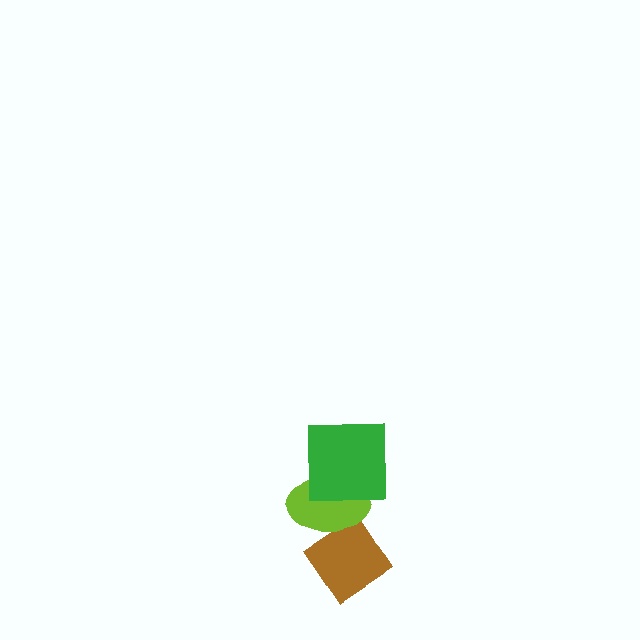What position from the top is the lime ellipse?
The lime ellipse is 2nd from the top.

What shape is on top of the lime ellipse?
The green square is on top of the lime ellipse.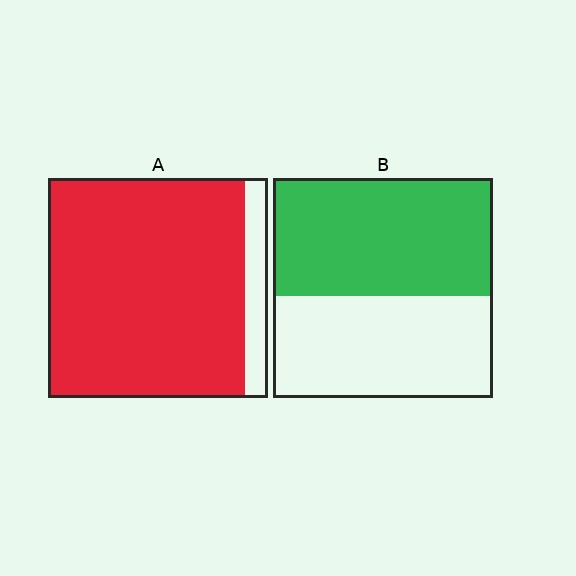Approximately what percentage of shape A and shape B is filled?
A is approximately 90% and B is approximately 55%.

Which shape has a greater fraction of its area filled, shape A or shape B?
Shape A.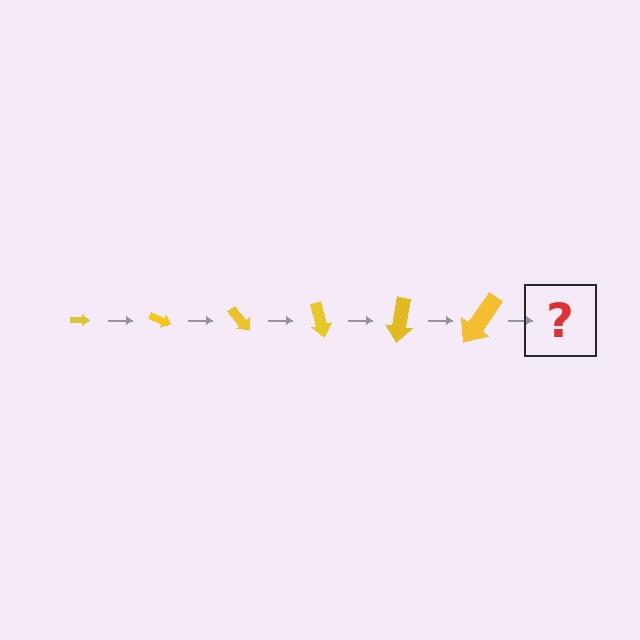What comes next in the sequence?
The next element should be an arrow, larger than the previous one and rotated 150 degrees from the start.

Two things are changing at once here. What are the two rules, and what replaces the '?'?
The two rules are that the arrow grows larger each step and it rotates 25 degrees each step. The '?' should be an arrow, larger than the previous one and rotated 150 degrees from the start.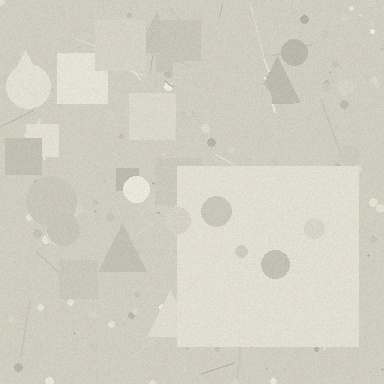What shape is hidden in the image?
A square is hidden in the image.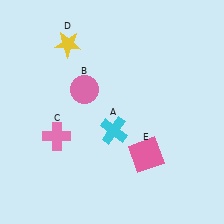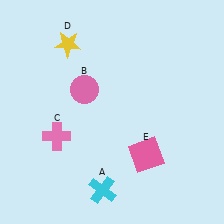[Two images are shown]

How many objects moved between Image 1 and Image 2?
1 object moved between the two images.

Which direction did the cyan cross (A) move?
The cyan cross (A) moved down.